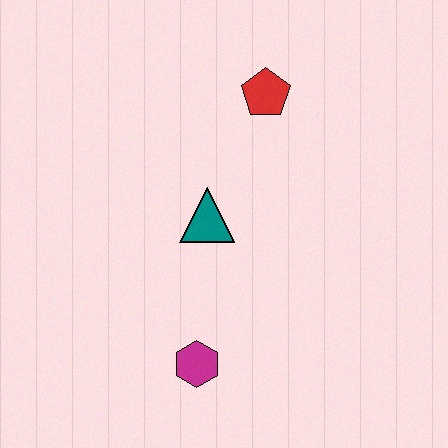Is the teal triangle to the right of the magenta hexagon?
Yes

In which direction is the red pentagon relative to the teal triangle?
The red pentagon is above the teal triangle.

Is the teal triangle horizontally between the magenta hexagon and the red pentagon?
Yes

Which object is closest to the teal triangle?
The red pentagon is closest to the teal triangle.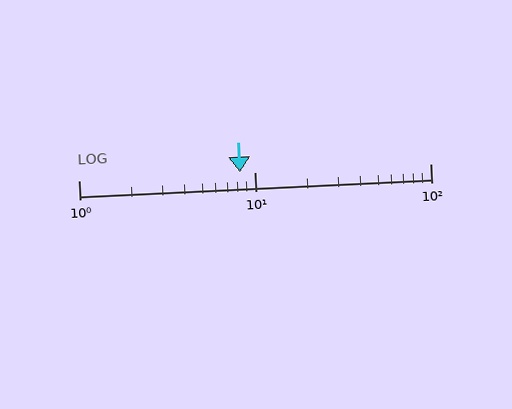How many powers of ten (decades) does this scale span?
The scale spans 2 decades, from 1 to 100.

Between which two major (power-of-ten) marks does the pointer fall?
The pointer is between 1 and 10.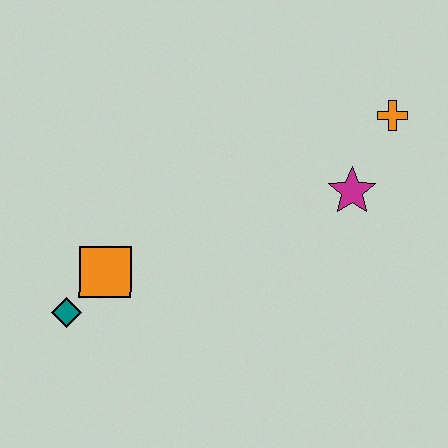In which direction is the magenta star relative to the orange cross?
The magenta star is below the orange cross.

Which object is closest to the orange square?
The teal diamond is closest to the orange square.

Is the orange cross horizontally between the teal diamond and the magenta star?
No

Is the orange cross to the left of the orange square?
No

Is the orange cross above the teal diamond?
Yes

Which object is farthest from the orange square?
The orange cross is farthest from the orange square.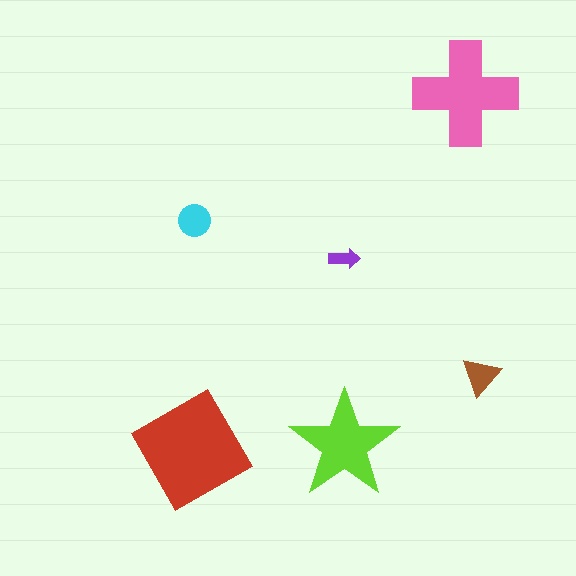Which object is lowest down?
The red square is bottommost.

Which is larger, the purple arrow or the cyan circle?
The cyan circle.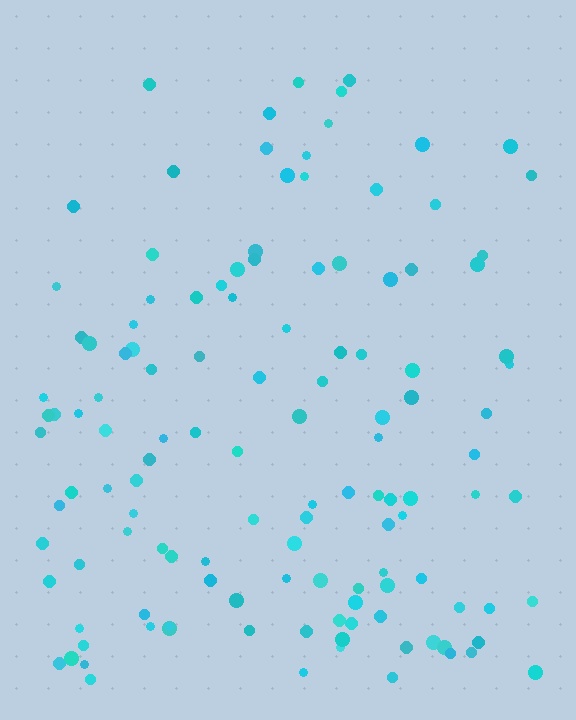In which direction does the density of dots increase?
From top to bottom, with the bottom side densest.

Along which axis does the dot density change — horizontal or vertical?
Vertical.